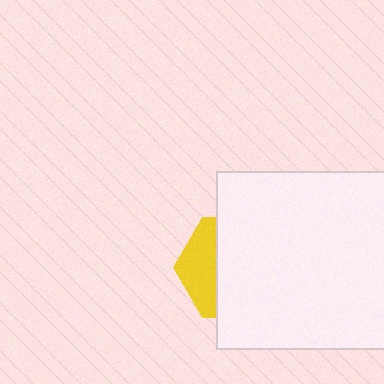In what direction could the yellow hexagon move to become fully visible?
The yellow hexagon could move left. That would shift it out from behind the white rectangle entirely.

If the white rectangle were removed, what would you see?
You would see the complete yellow hexagon.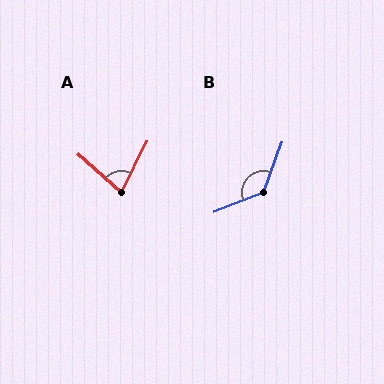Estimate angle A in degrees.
Approximately 75 degrees.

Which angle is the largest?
B, at approximately 132 degrees.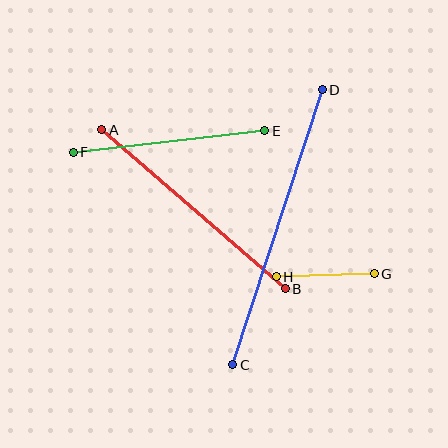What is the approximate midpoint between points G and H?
The midpoint is at approximately (325, 275) pixels.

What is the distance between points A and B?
The distance is approximately 242 pixels.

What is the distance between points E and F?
The distance is approximately 193 pixels.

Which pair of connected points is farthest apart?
Points C and D are farthest apart.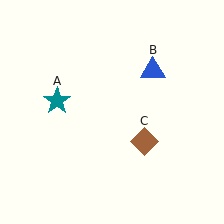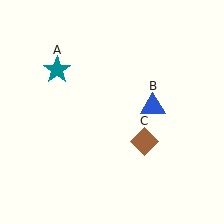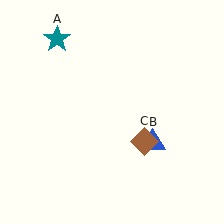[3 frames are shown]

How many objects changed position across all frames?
2 objects changed position: teal star (object A), blue triangle (object B).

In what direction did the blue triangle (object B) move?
The blue triangle (object B) moved down.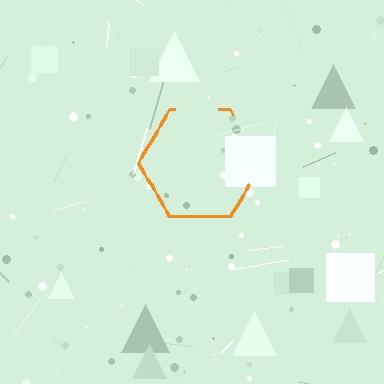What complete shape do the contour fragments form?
The contour fragments form a hexagon.